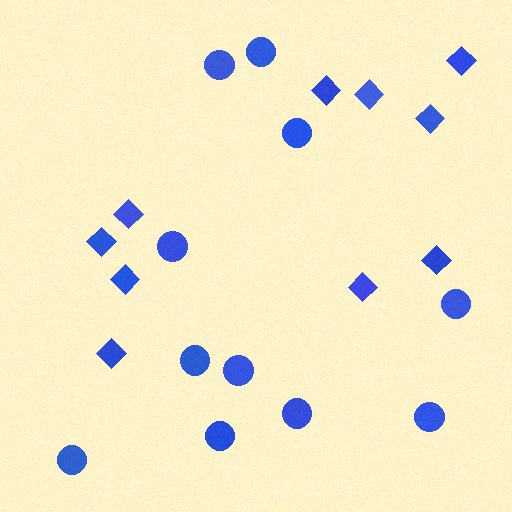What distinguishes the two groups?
There are 2 groups: one group of diamonds (10) and one group of circles (11).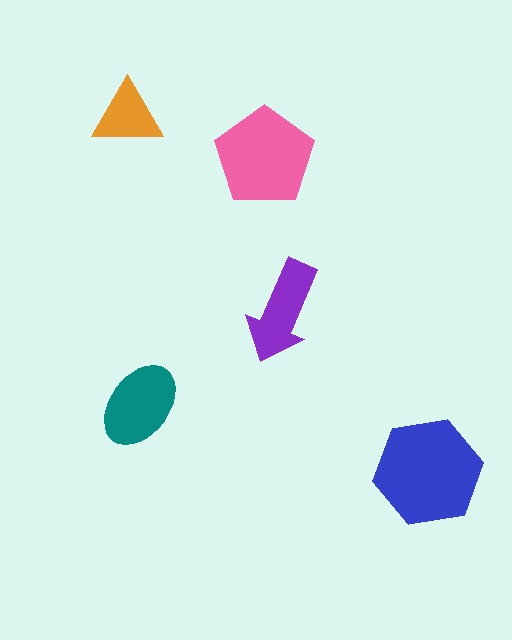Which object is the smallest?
The orange triangle.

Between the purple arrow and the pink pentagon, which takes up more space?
The pink pentagon.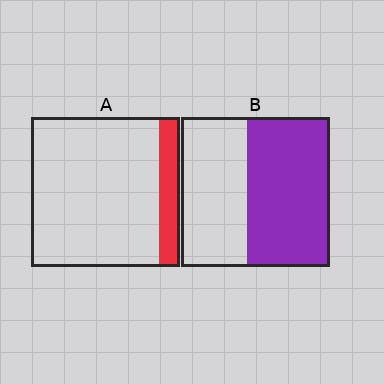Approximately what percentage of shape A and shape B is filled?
A is approximately 15% and B is approximately 55%.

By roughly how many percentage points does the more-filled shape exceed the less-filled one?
By roughly 40 percentage points (B over A).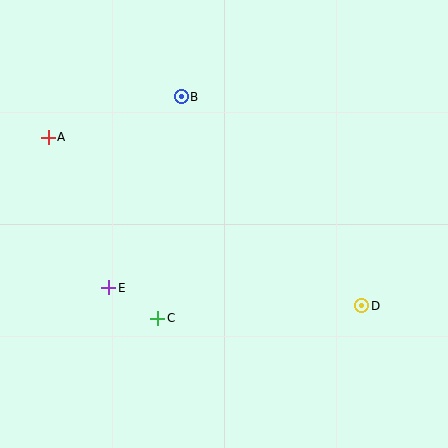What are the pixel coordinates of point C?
Point C is at (158, 318).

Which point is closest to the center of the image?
Point C at (158, 318) is closest to the center.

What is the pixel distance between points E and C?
The distance between E and C is 58 pixels.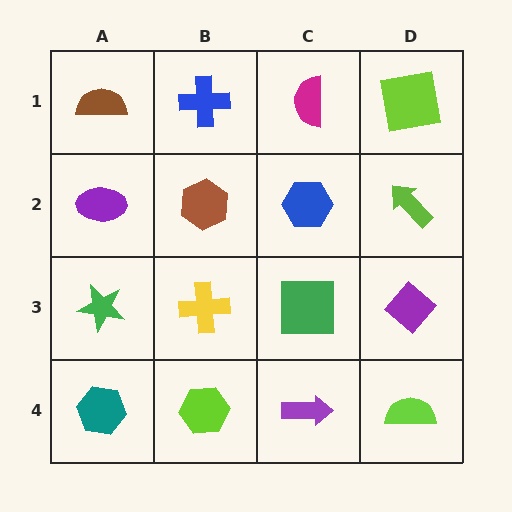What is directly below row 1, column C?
A blue hexagon.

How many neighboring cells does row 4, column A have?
2.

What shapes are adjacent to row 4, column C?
A green square (row 3, column C), a lime hexagon (row 4, column B), a lime semicircle (row 4, column D).